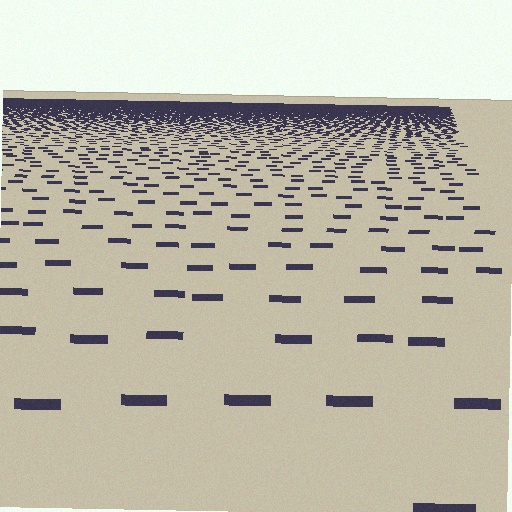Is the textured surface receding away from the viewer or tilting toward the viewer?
The surface is receding away from the viewer. Texture elements get smaller and denser toward the top.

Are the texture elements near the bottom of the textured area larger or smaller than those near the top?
Larger. Near the bottom, elements are closer to the viewer and appear at a bigger on-screen size.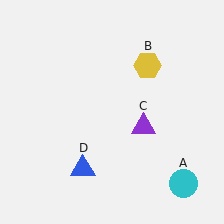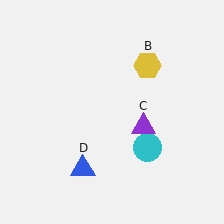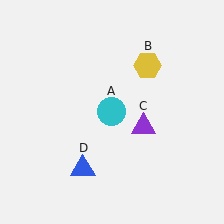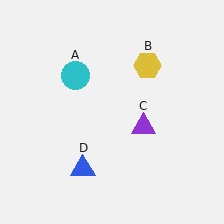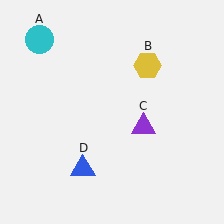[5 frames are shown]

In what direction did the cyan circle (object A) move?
The cyan circle (object A) moved up and to the left.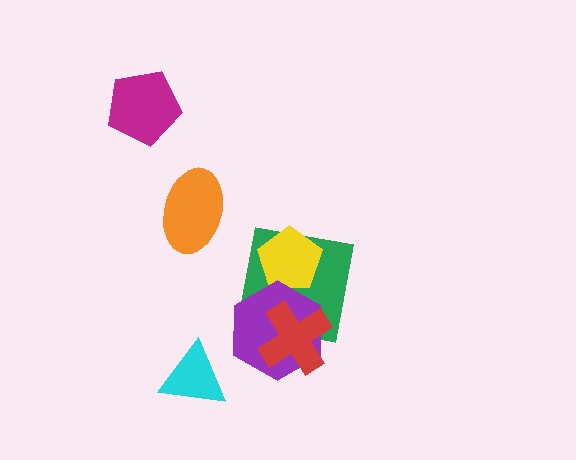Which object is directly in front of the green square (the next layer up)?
The yellow pentagon is directly in front of the green square.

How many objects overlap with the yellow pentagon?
2 objects overlap with the yellow pentagon.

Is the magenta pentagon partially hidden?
No, no other shape covers it.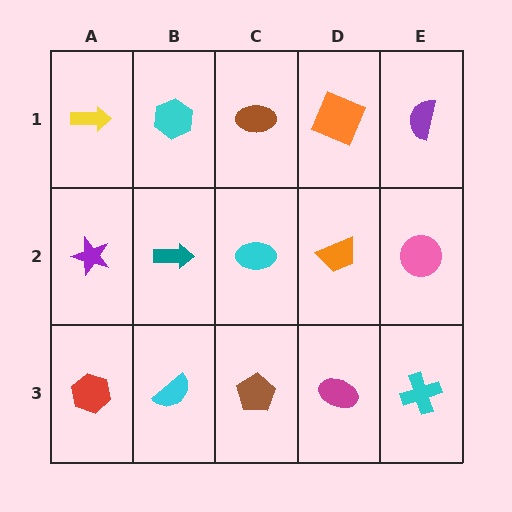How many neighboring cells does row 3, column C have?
3.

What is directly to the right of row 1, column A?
A cyan hexagon.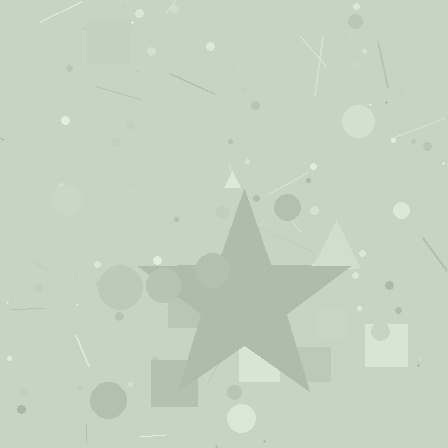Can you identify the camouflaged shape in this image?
The camouflaged shape is a star.